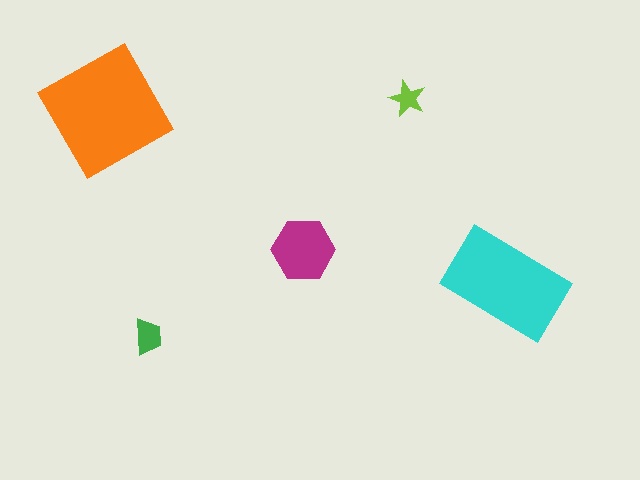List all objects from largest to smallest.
The orange square, the cyan rectangle, the magenta hexagon, the green trapezoid, the lime star.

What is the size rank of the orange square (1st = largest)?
1st.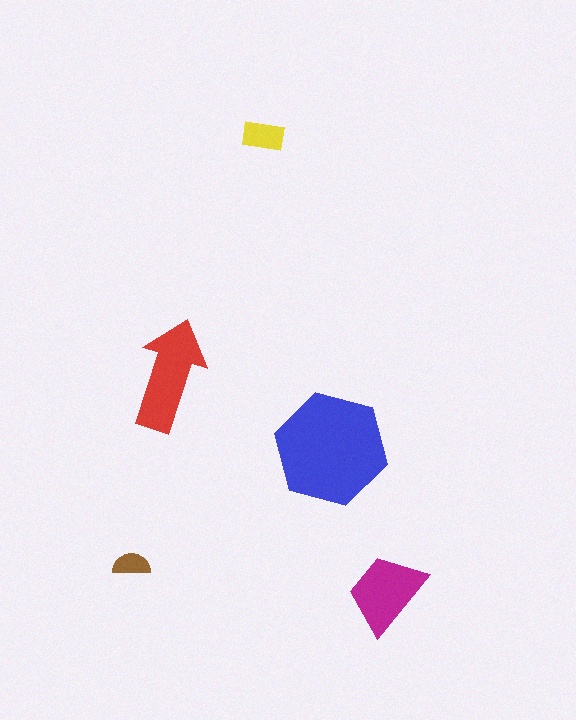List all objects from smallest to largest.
The brown semicircle, the yellow rectangle, the magenta trapezoid, the red arrow, the blue hexagon.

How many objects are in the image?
There are 5 objects in the image.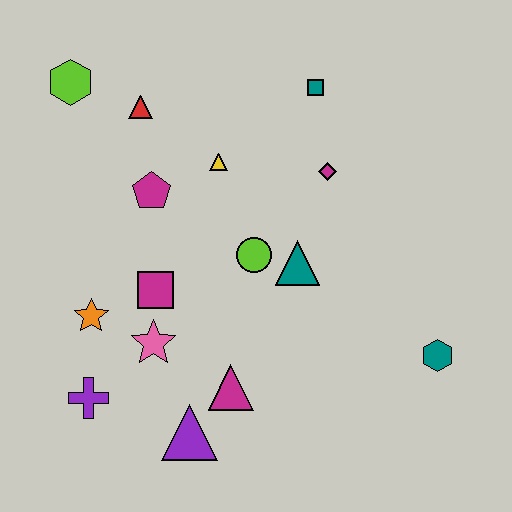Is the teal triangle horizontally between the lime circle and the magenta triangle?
No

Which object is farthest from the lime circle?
The lime hexagon is farthest from the lime circle.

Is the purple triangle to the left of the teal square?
Yes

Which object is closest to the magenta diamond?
The teal square is closest to the magenta diamond.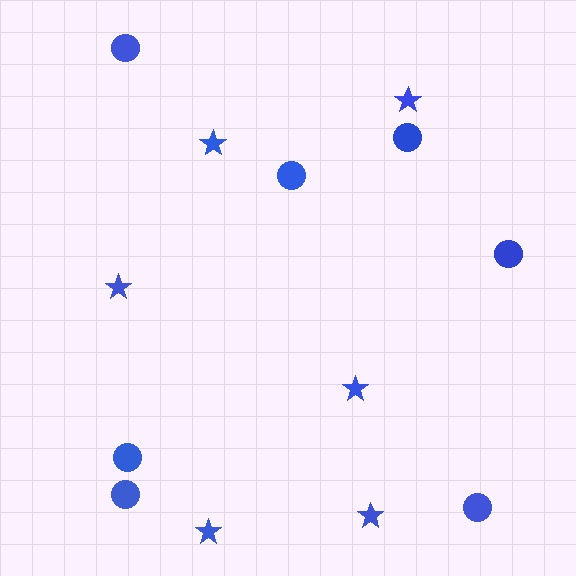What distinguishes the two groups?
There are 2 groups: one group of circles (7) and one group of stars (6).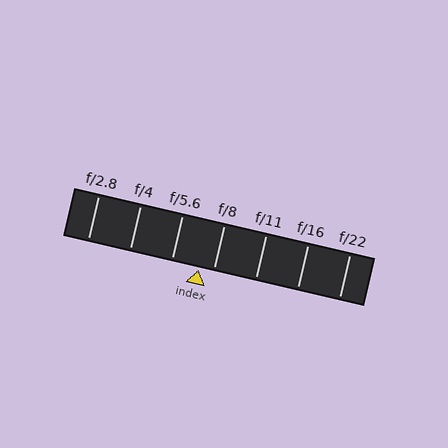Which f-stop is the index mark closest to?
The index mark is closest to f/8.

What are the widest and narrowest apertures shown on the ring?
The widest aperture shown is f/2.8 and the narrowest is f/22.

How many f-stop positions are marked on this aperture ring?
There are 7 f-stop positions marked.